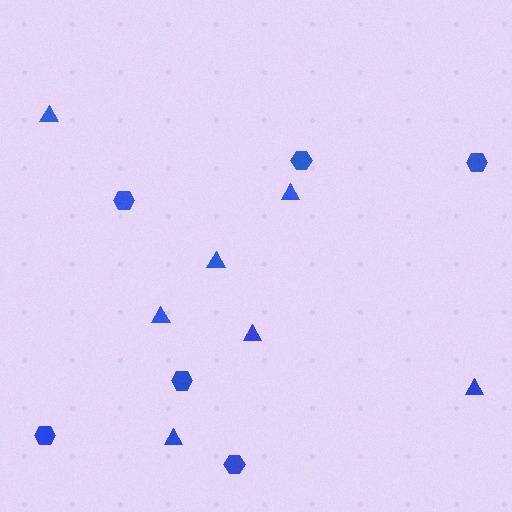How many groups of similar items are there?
There are 2 groups: one group of hexagons (6) and one group of triangles (7).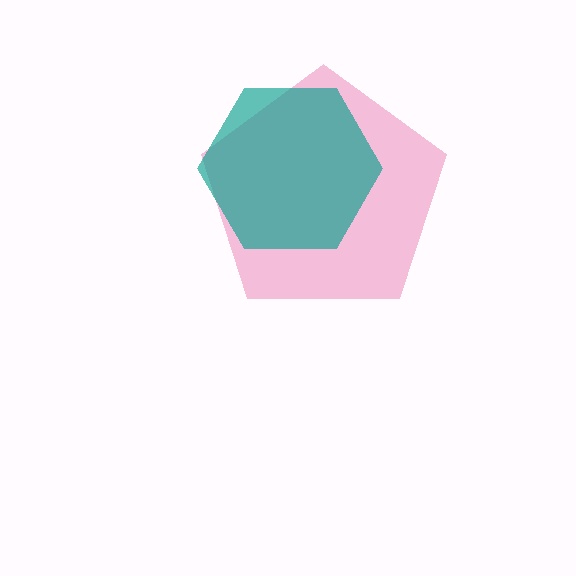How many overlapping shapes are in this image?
There are 2 overlapping shapes in the image.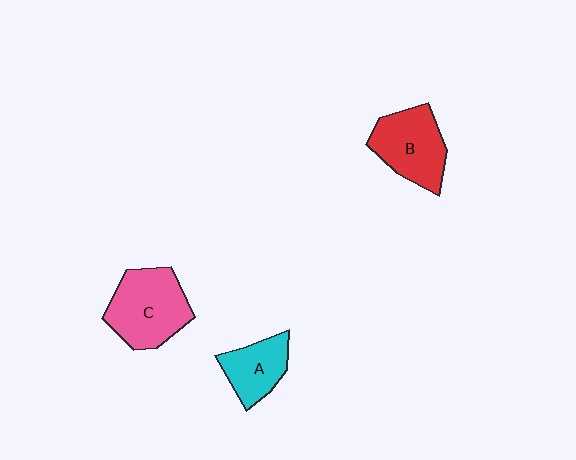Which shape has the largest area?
Shape C (pink).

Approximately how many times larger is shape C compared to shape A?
Approximately 1.6 times.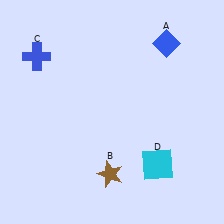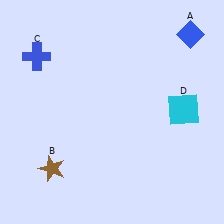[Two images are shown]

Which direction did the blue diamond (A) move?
The blue diamond (A) moved right.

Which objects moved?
The objects that moved are: the blue diamond (A), the brown star (B), the cyan square (D).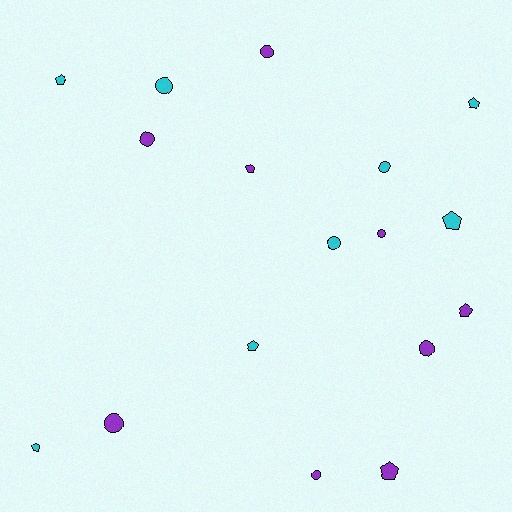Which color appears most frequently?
Purple, with 9 objects.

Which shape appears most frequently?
Circle, with 9 objects.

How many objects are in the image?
There are 17 objects.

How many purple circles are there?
There are 6 purple circles.